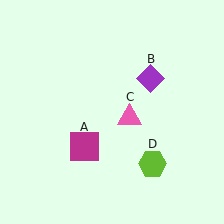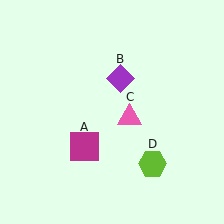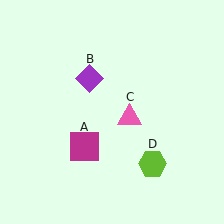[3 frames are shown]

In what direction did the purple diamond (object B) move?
The purple diamond (object B) moved left.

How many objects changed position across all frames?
1 object changed position: purple diamond (object B).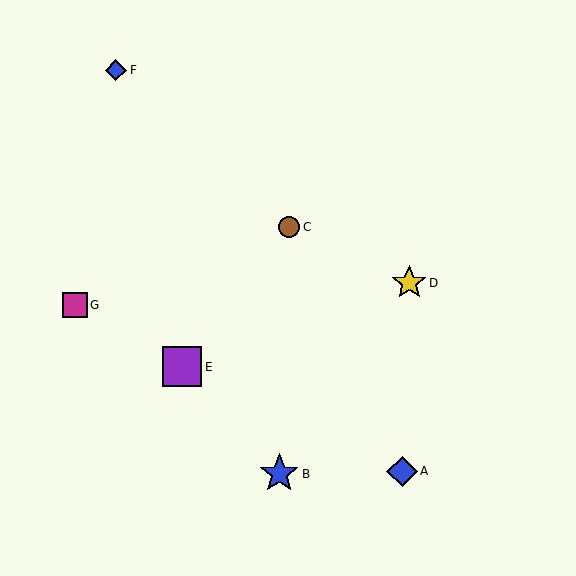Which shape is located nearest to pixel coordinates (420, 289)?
The yellow star (labeled D) at (409, 283) is nearest to that location.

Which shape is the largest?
The purple square (labeled E) is the largest.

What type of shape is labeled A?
Shape A is a blue diamond.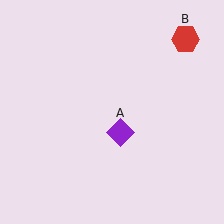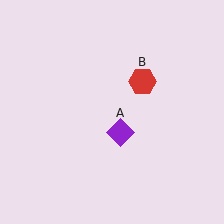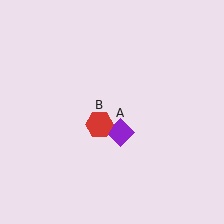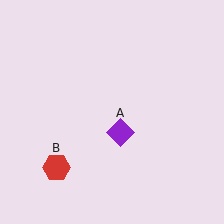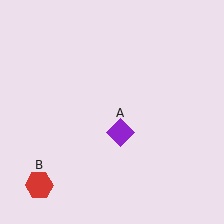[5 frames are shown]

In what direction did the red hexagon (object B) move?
The red hexagon (object B) moved down and to the left.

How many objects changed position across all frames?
1 object changed position: red hexagon (object B).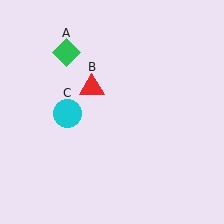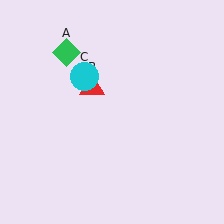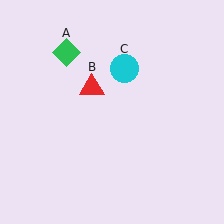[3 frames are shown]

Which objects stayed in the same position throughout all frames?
Green diamond (object A) and red triangle (object B) remained stationary.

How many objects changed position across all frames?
1 object changed position: cyan circle (object C).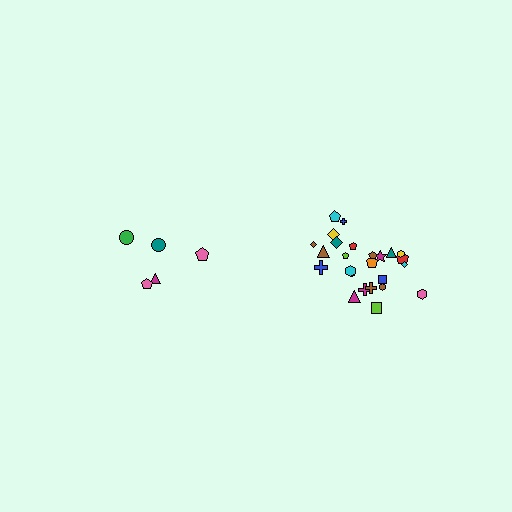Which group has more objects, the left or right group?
The right group.